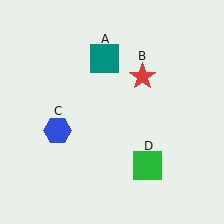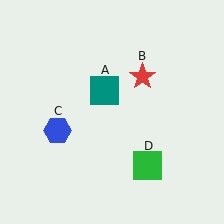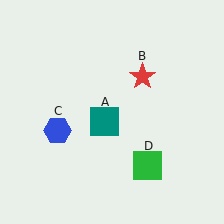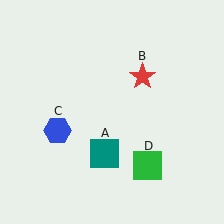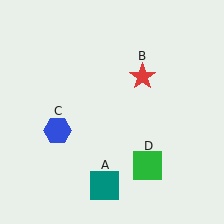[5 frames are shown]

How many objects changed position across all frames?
1 object changed position: teal square (object A).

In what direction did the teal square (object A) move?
The teal square (object A) moved down.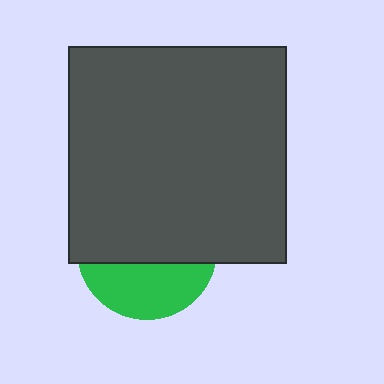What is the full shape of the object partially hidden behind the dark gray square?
The partially hidden object is a green circle.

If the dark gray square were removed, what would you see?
You would see the complete green circle.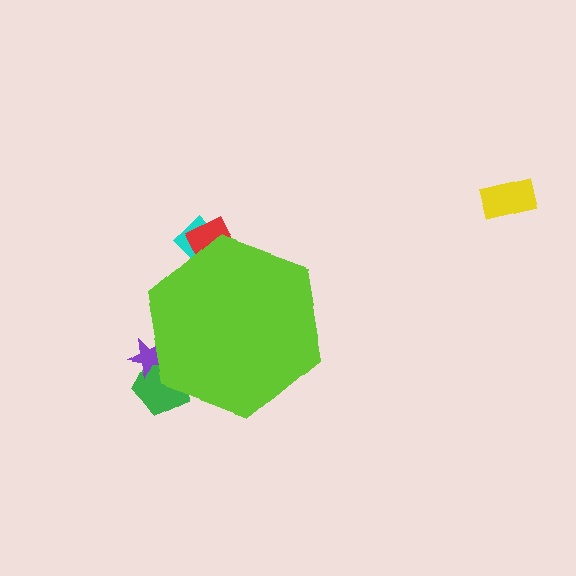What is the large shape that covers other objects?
A lime hexagon.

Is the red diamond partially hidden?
Yes, the red diamond is partially hidden behind the lime hexagon.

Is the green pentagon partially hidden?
Yes, the green pentagon is partially hidden behind the lime hexagon.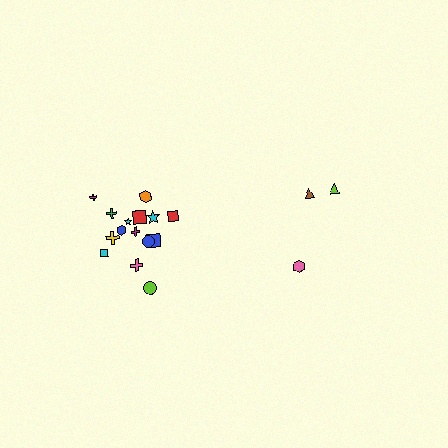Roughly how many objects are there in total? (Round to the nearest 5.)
Roughly 20 objects in total.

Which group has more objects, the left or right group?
The left group.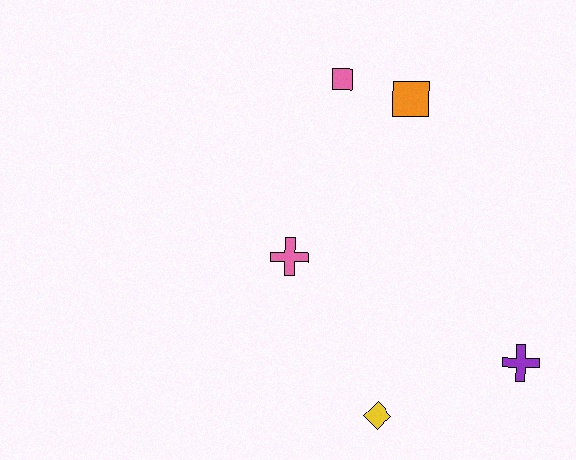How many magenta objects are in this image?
There are no magenta objects.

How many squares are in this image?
There are 2 squares.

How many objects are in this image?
There are 5 objects.